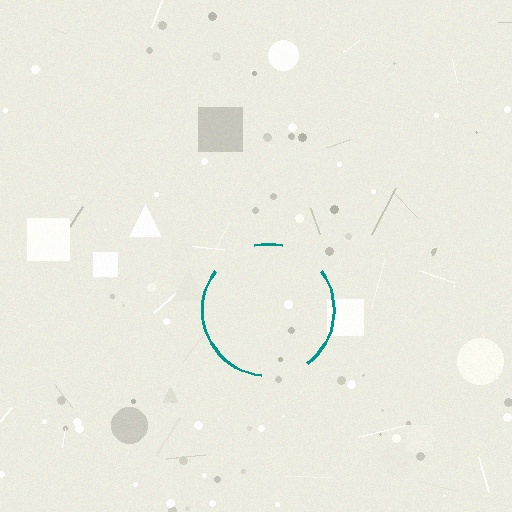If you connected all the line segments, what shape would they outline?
They would outline a circle.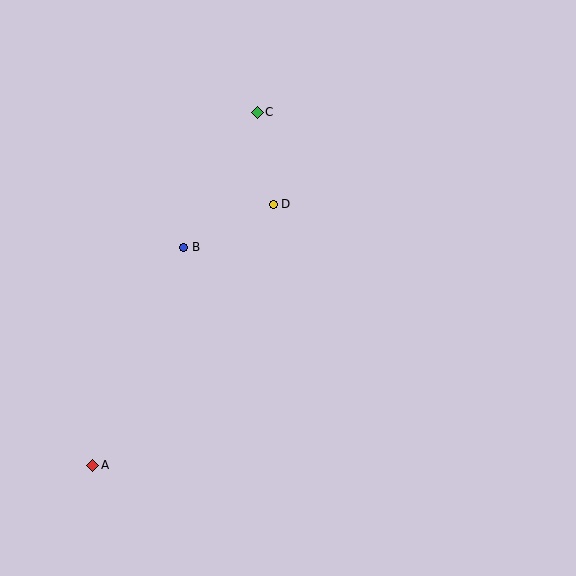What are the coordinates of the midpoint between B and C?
The midpoint between B and C is at (220, 180).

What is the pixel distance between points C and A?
The distance between C and A is 389 pixels.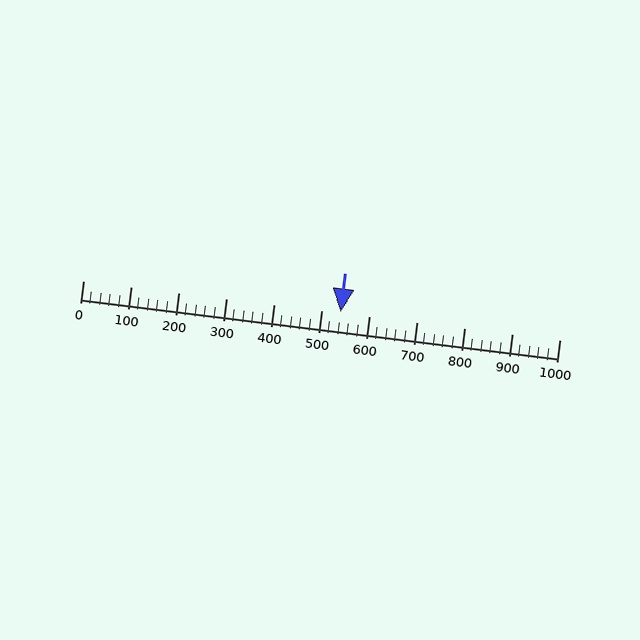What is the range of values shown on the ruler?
The ruler shows values from 0 to 1000.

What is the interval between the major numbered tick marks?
The major tick marks are spaced 100 units apart.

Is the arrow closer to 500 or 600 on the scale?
The arrow is closer to 500.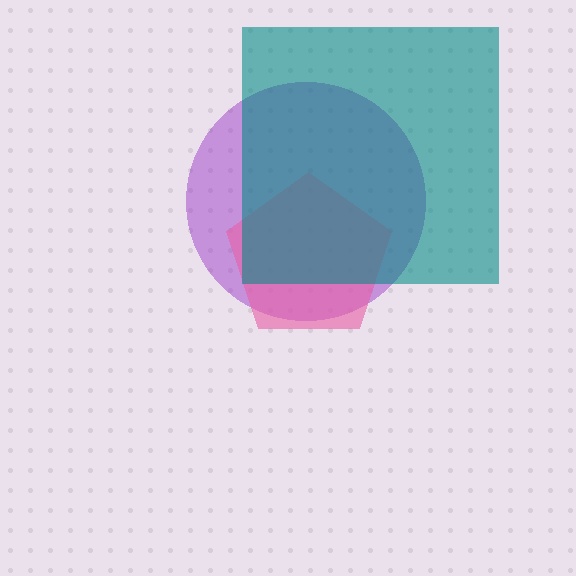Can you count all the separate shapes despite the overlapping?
Yes, there are 3 separate shapes.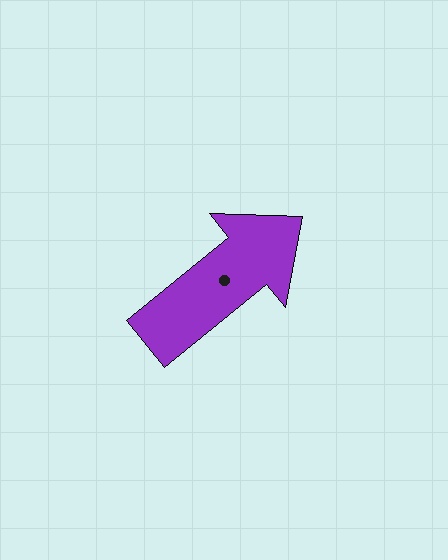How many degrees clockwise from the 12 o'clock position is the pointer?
Approximately 51 degrees.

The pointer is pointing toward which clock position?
Roughly 2 o'clock.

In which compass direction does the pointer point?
Northeast.